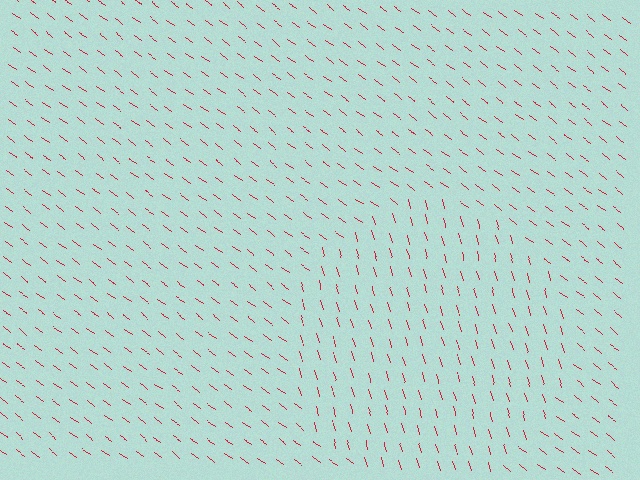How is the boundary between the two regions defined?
The boundary is defined purely by a change in line orientation (approximately 37 degrees difference). All lines are the same color and thickness.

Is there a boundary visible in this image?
Yes, there is a texture boundary formed by a change in line orientation.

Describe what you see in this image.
The image is filled with small red line segments. A circle region in the image has lines oriented differently from the surrounding lines, creating a visible texture boundary.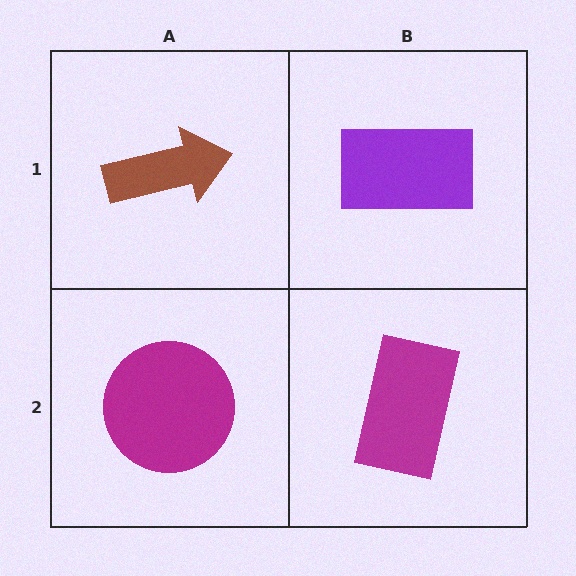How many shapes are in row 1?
2 shapes.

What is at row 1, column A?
A brown arrow.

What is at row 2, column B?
A magenta rectangle.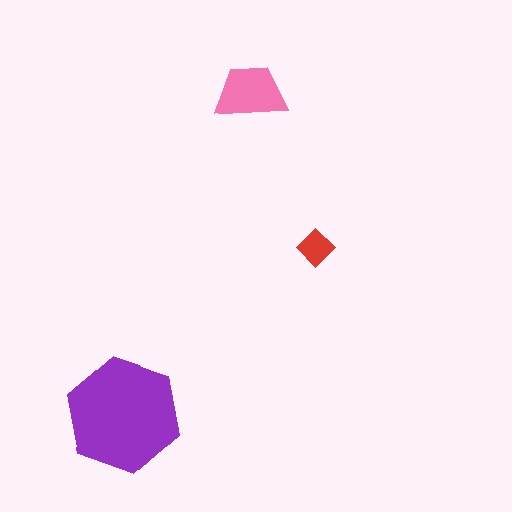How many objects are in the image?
There are 3 objects in the image.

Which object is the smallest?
The red diamond.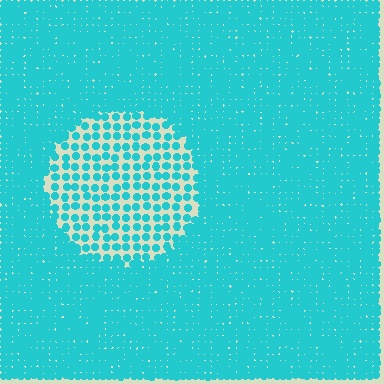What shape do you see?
I see a circle.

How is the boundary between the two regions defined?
The boundary is defined by a change in element density (approximately 2.6x ratio). All elements are the same color, size, and shape.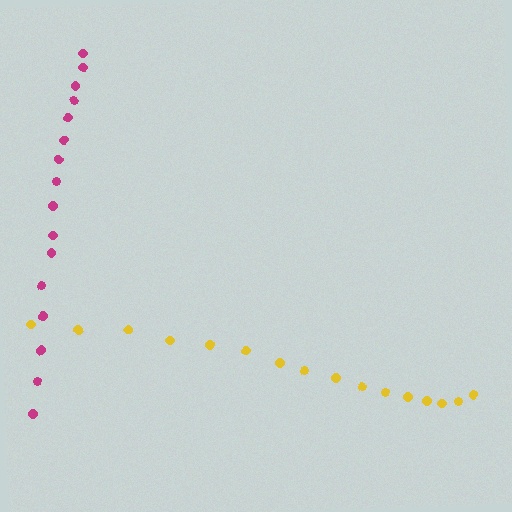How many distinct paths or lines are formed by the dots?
There are 2 distinct paths.